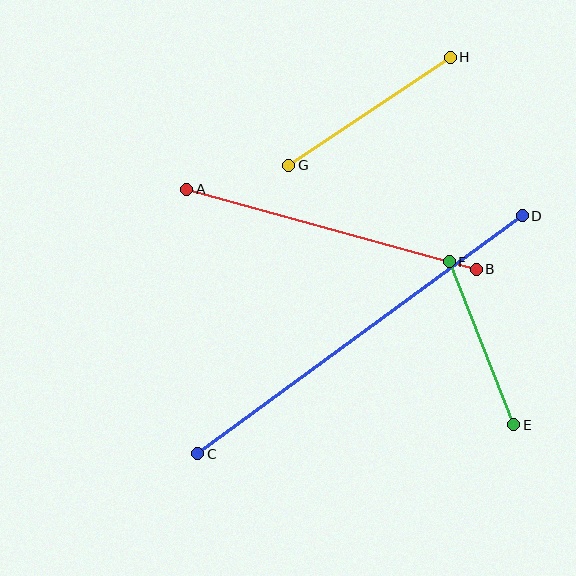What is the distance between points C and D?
The distance is approximately 402 pixels.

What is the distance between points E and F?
The distance is approximately 175 pixels.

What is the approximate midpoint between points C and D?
The midpoint is at approximately (360, 335) pixels.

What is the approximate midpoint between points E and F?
The midpoint is at approximately (482, 343) pixels.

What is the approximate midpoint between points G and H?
The midpoint is at approximately (369, 111) pixels.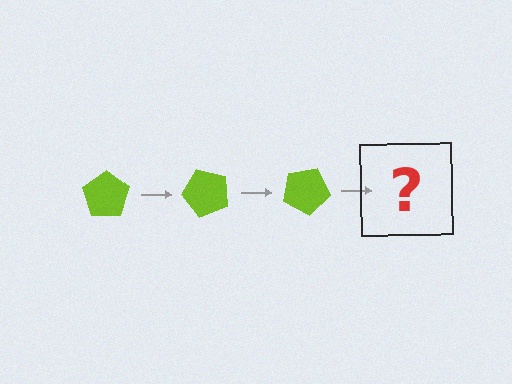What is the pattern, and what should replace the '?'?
The pattern is that the pentagon rotates 50 degrees each step. The '?' should be a lime pentagon rotated 150 degrees.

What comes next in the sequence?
The next element should be a lime pentagon rotated 150 degrees.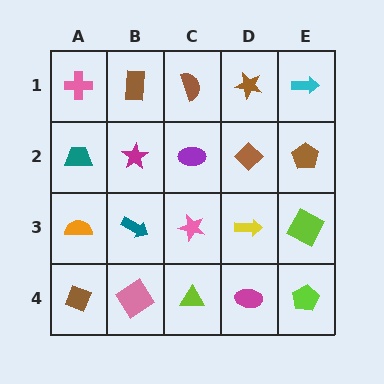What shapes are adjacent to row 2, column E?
A cyan arrow (row 1, column E), a lime square (row 3, column E), a brown diamond (row 2, column D).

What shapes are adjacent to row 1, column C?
A purple ellipse (row 2, column C), a brown rectangle (row 1, column B), a brown star (row 1, column D).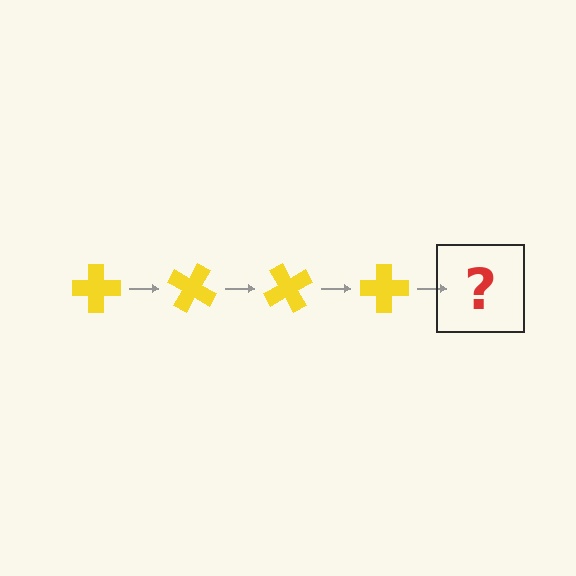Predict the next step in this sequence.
The next step is a yellow cross rotated 120 degrees.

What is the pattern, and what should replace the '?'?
The pattern is that the cross rotates 30 degrees each step. The '?' should be a yellow cross rotated 120 degrees.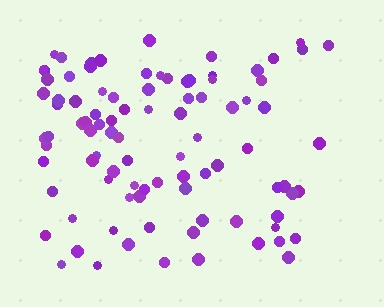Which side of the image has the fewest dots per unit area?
The right.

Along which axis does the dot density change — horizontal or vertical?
Horizontal.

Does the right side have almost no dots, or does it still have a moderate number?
Still a moderate number, just noticeably fewer than the left.